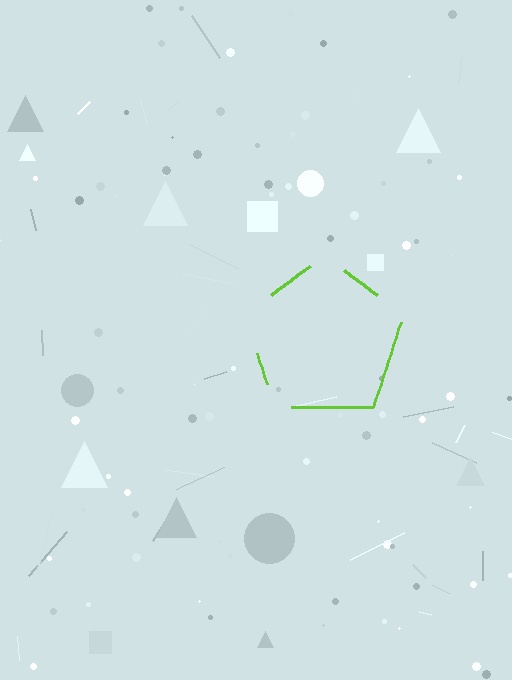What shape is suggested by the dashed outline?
The dashed outline suggests a pentagon.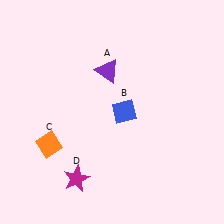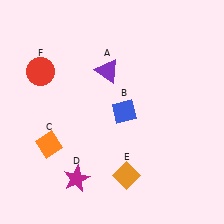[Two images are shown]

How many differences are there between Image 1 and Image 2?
There are 2 differences between the two images.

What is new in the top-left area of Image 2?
A red circle (F) was added in the top-left area of Image 2.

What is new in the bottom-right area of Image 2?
An orange diamond (E) was added in the bottom-right area of Image 2.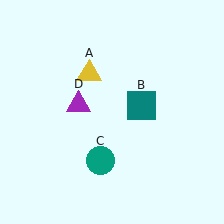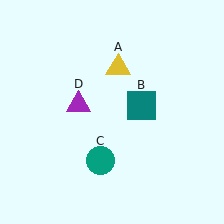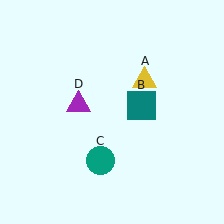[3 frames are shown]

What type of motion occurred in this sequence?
The yellow triangle (object A) rotated clockwise around the center of the scene.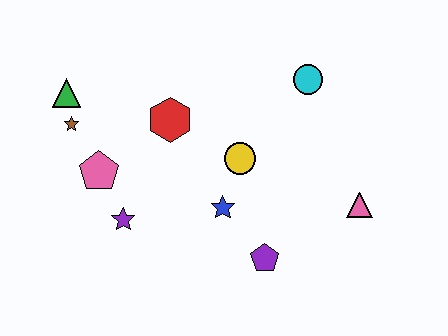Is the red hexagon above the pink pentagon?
Yes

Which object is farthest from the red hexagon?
The pink triangle is farthest from the red hexagon.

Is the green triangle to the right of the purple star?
No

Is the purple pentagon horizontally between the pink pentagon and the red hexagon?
No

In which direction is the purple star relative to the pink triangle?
The purple star is to the left of the pink triangle.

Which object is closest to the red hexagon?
The yellow circle is closest to the red hexagon.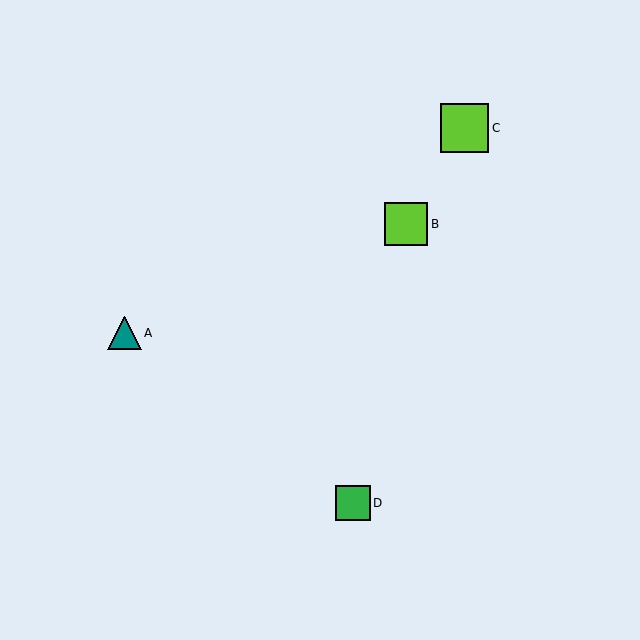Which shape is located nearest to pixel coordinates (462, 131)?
The lime square (labeled C) at (464, 128) is nearest to that location.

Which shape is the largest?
The lime square (labeled C) is the largest.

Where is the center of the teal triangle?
The center of the teal triangle is at (124, 333).